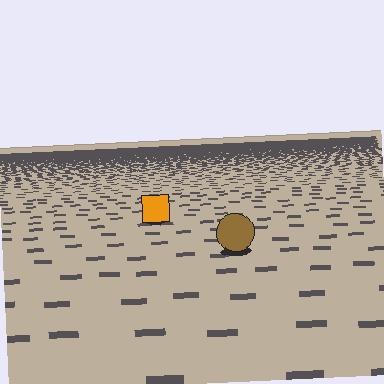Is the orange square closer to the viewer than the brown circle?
No. The brown circle is closer — you can tell from the texture gradient: the ground texture is coarser near it.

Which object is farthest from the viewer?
The orange square is farthest from the viewer. It appears smaller and the ground texture around it is denser.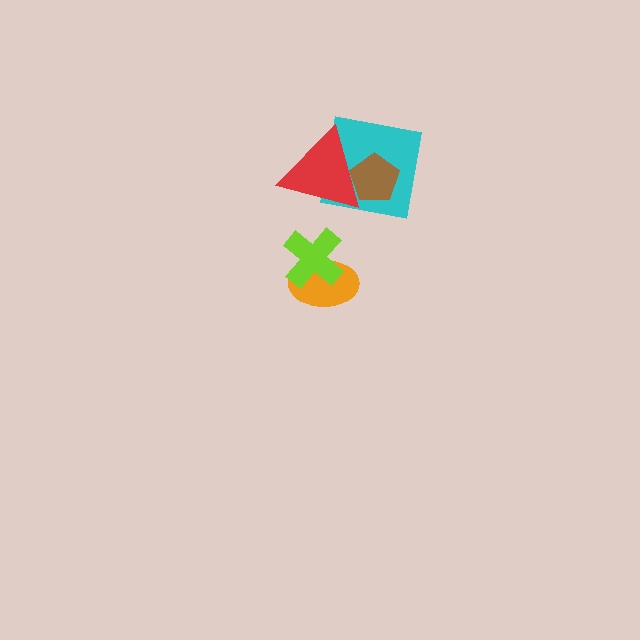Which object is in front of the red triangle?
The brown pentagon is in front of the red triangle.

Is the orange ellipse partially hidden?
Yes, it is partially covered by another shape.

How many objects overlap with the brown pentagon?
2 objects overlap with the brown pentagon.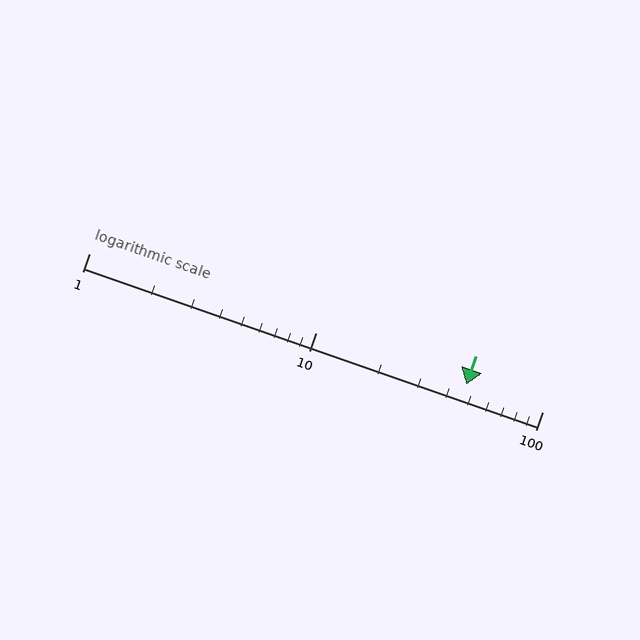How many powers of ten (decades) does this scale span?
The scale spans 2 decades, from 1 to 100.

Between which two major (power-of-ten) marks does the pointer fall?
The pointer is between 10 and 100.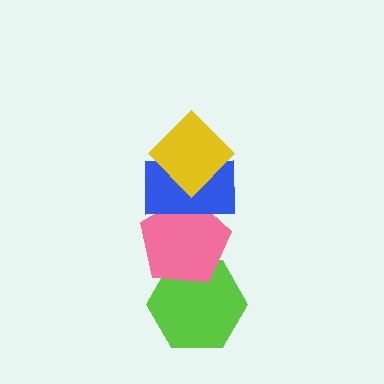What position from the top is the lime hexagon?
The lime hexagon is 4th from the top.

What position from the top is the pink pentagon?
The pink pentagon is 3rd from the top.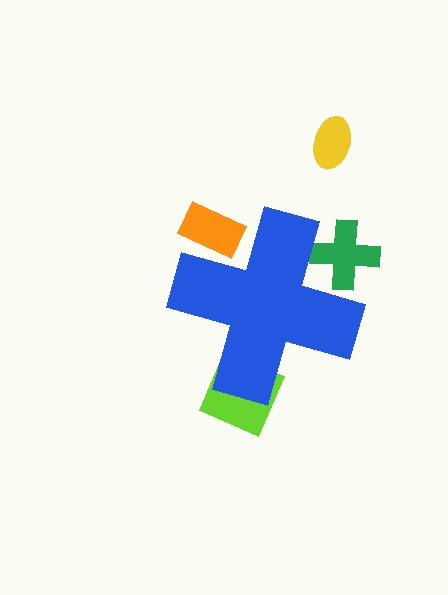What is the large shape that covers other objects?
A blue cross.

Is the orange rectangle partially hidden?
Yes, the orange rectangle is partially hidden behind the blue cross.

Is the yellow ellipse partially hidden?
No, the yellow ellipse is fully visible.